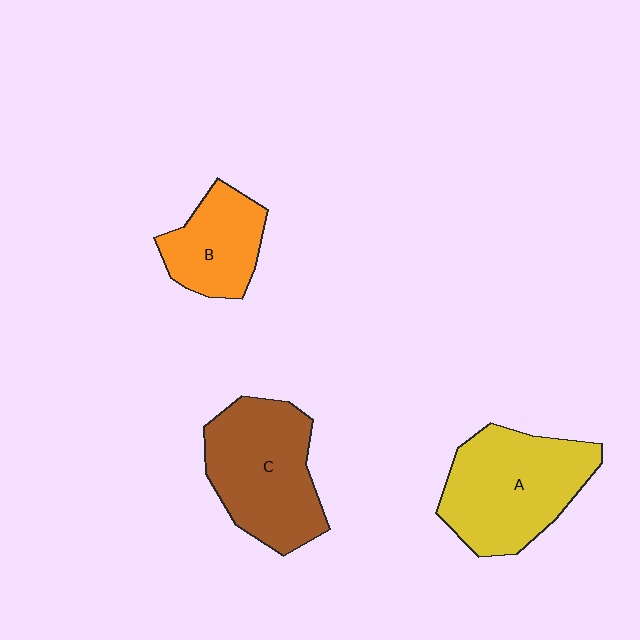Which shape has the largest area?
Shape A (yellow).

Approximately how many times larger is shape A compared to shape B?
Approximately 1.7 times.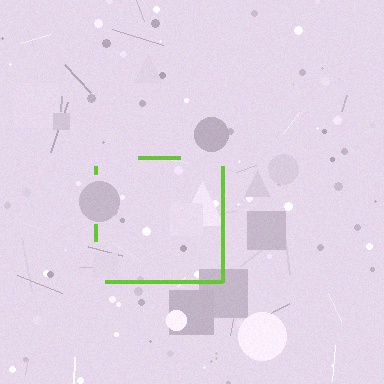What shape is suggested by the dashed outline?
The dashed outline suggests a square.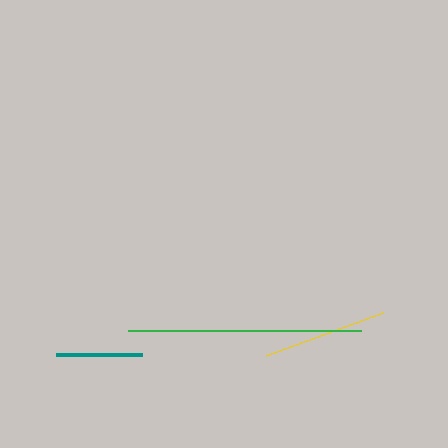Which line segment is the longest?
The green line is the longest at approximately 234 pixels.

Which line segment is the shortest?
The teal line is the shortest at approximately 86 pixels.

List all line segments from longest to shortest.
From longest to shortest: green, yellow, teal.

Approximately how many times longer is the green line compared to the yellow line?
The green line is approximately 1.9 times the length of the yellow line.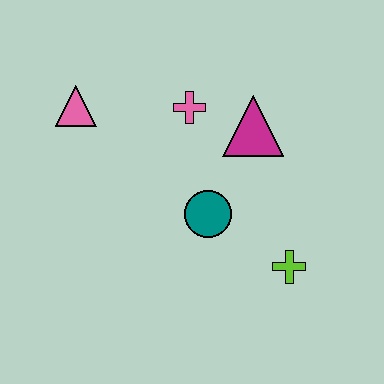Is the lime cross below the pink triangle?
Yes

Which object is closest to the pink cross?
The magenta triangle is closest to the pink cross.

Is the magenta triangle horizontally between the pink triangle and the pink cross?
No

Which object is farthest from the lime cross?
The pink triangle is farthest from the lime cross.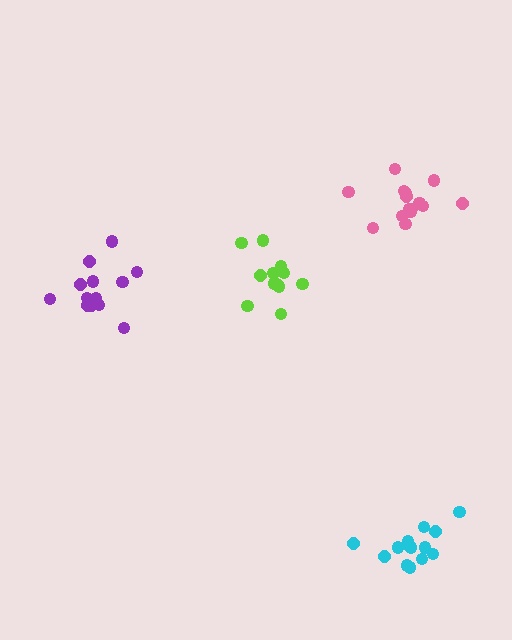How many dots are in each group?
Group 1: 14 dots, Group 2: 15 dots, Group 3: 12 dots, Group 4: 13 dots (54 total).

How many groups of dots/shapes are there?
There are 4 groups.